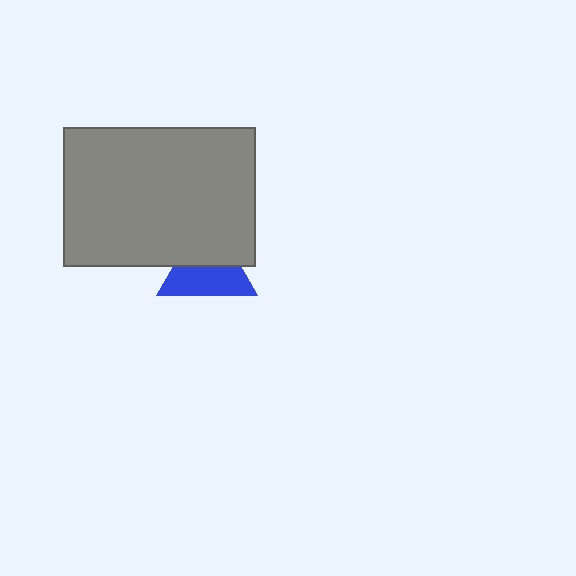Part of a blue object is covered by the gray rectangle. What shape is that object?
It is a triangle.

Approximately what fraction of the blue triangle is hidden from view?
Roughly 46% of the blue triangle is hidden behind the gray rectangle.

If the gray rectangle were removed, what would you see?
You would see the complete blue triangle.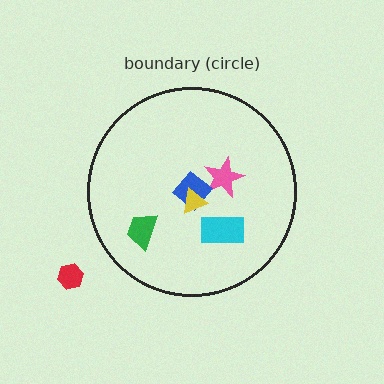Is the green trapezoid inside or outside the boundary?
Inside.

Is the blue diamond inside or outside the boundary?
Inside.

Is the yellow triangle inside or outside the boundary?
Inside.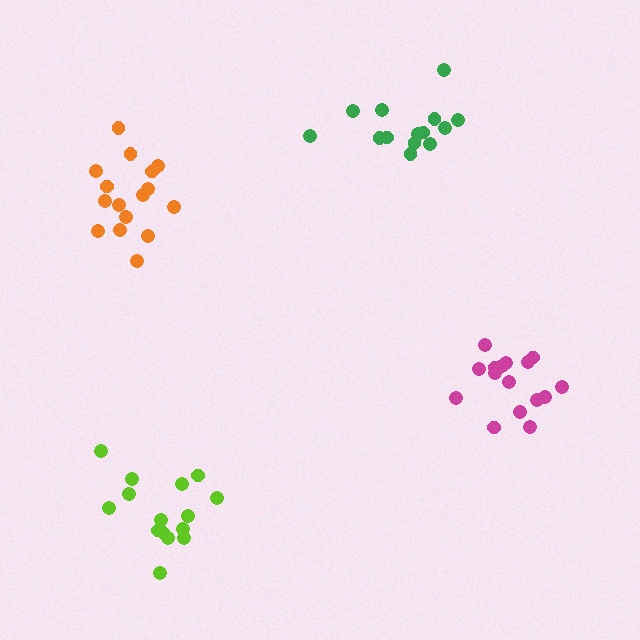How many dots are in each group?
Group 1: 14 dots, Group 2: 15 dots, Group 3: 16 dots, Group 4: 16 dots (61 total).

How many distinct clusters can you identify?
There are 4 distinct clusters.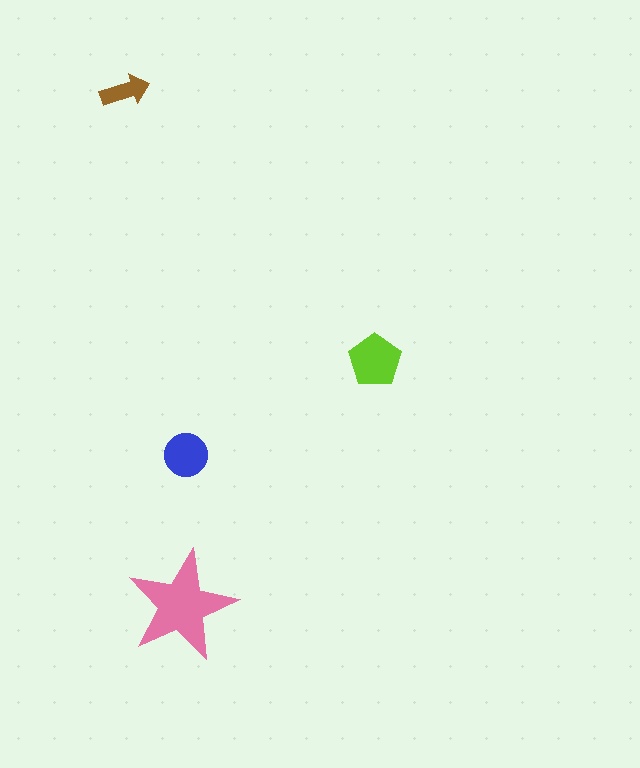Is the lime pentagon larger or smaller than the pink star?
Smaller.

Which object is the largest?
The pink star.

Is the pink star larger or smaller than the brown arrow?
Larger.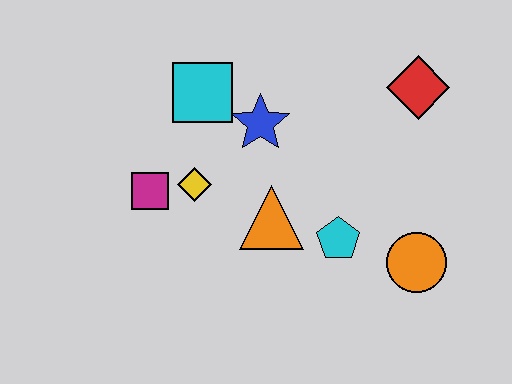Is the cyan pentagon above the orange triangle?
No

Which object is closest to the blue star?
The cyan square is closest to the blue star.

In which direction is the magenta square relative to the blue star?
The magenta square is to the left of the blue star.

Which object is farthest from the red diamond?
The magenta square is farthest from the red diamond.